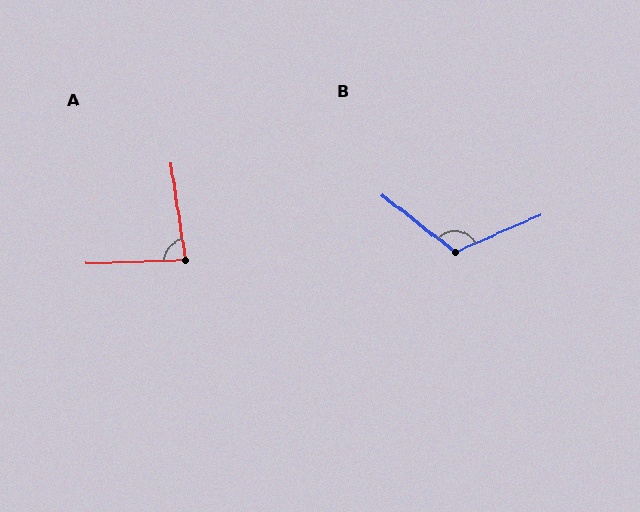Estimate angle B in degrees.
Approximately 119 degrees.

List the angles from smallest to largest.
A (83°), B (119°).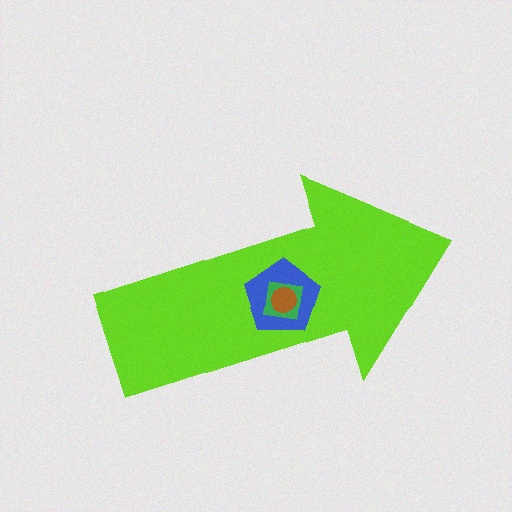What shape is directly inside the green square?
The brown circle.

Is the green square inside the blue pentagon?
Yes.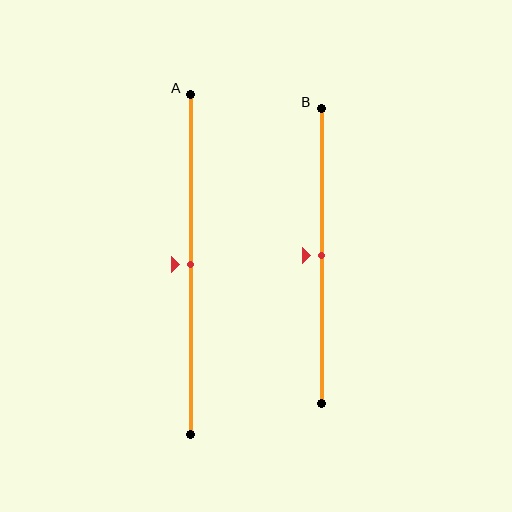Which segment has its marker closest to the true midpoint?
Segment A has its marker closest to the true midpoint.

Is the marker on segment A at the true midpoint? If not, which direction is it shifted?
Yes, the marker on segment A is at the true midpoint.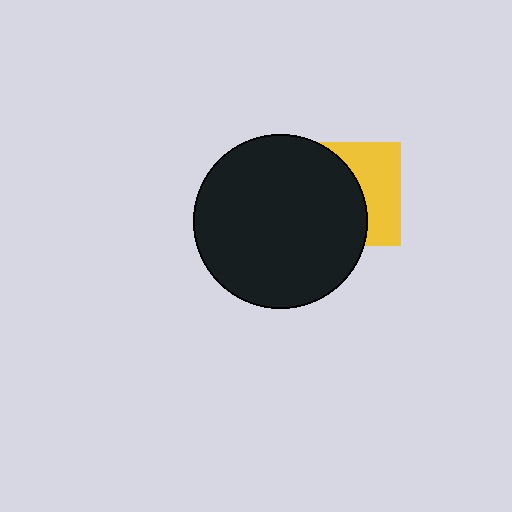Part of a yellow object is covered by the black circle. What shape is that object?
It is a square.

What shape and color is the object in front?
The object in front is a black circle.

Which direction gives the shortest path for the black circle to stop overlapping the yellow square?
Moving left gives the shortest separation.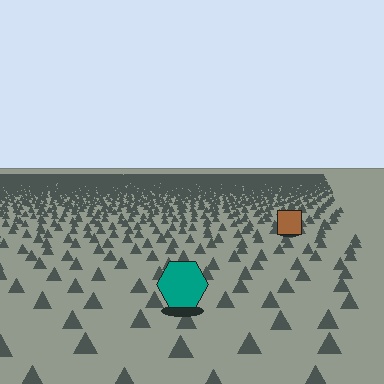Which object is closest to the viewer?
The teal hexagon is closest. The texture marks near it are larger and more spread out.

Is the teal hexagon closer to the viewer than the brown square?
Yes. The teal hexagon is closer — you can tell from the texture gradient: the ground texture is coarser near it.